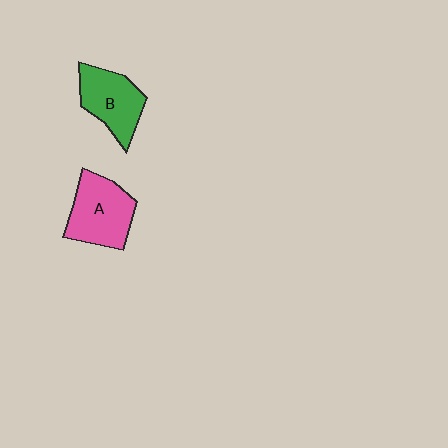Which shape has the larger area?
Shape A (pink).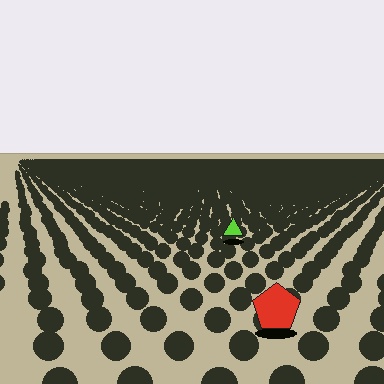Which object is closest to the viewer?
The red pentagon is closest. The texture marks near it are larger and more spread out.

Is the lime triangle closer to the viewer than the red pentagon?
No. The red pentagon is closer — you can tell from the texture gradient: the ground texture is coarser near it.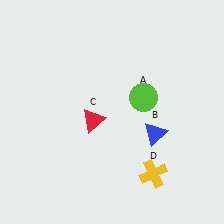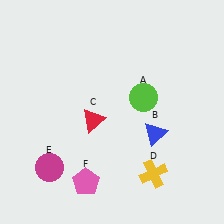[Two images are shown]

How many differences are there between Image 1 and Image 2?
There are 2 differences between the two images.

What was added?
A magenta circle (E), a pink pentagon (F) were added in Image 2.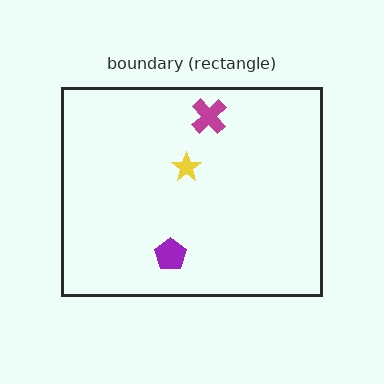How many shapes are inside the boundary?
3 inside, 0 outside.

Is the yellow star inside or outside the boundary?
Inside.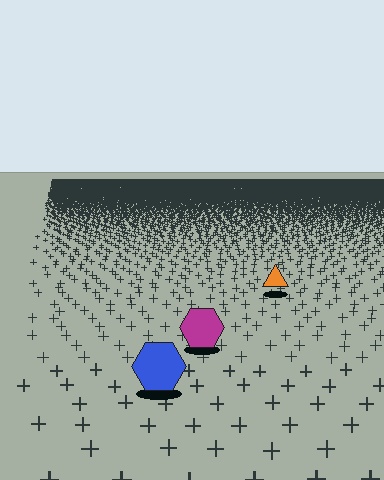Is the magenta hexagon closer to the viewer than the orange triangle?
Yes. The magenta hexagon is closer — you can tell from the texture gradient: the ground texture is coarser near it.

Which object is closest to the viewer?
The blue hexagon is closest. The texture marks near it are larger and more spread out.